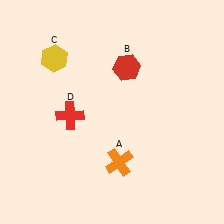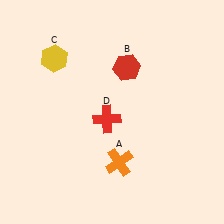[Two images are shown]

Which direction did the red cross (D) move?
The red cross (D) moved right.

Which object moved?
The red cross (D) moved right.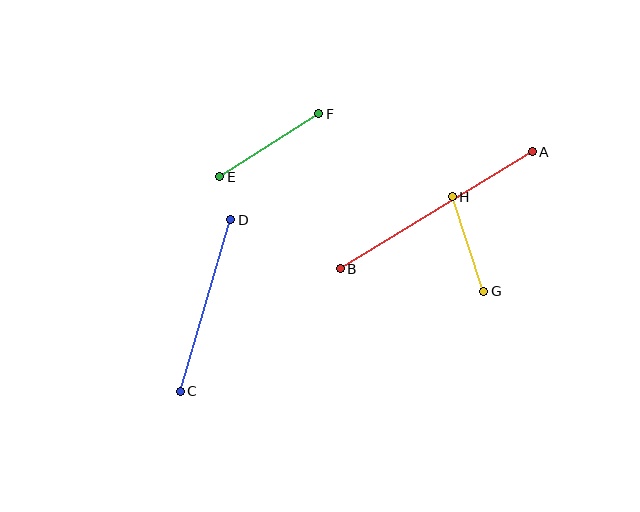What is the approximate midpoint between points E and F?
The midpoint is at approximately (269, 145) pixels.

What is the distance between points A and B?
The distance is approximately 225 pixels.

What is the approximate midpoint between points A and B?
The midpoint is at approximately (436, 210) pixels.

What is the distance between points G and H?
The distance is approximately 99 pixels.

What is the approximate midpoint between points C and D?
The midpoint is at approximately (205, 305) pixels.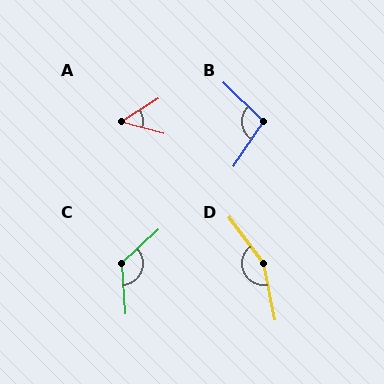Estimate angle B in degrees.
Approximately 100 degrees.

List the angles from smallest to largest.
A (47°), B (100°), C (129°), D (154°).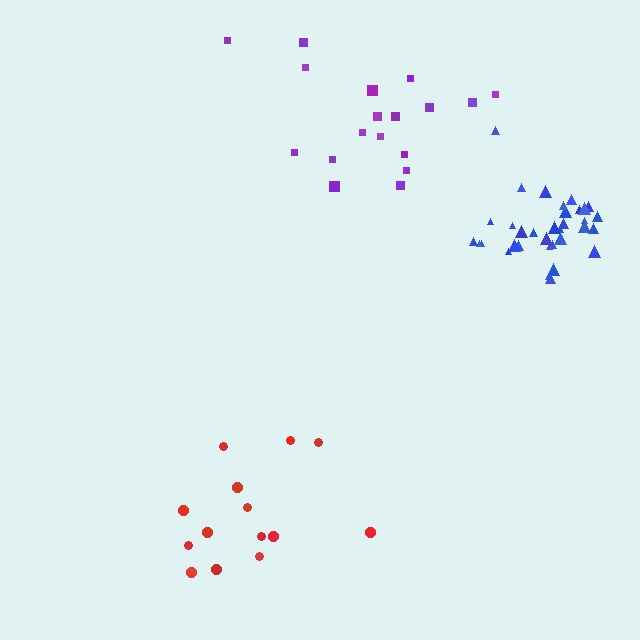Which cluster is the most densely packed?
Blue.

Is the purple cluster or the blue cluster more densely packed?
Blue.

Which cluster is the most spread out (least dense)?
Purple.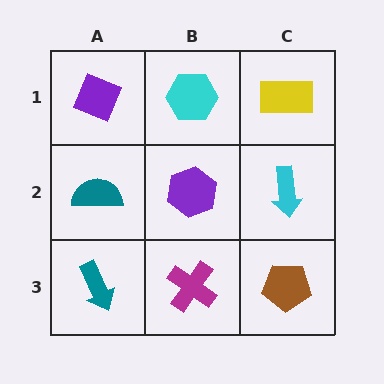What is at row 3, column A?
A teal arrow.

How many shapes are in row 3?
3 shapes.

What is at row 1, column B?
A cyan hexagon.